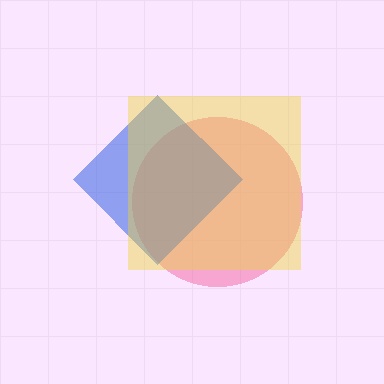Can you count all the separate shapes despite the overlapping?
Yes, there are 3 separate shapes.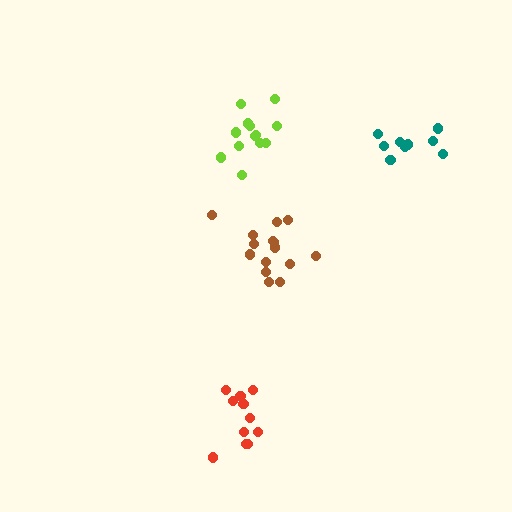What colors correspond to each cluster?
The clusters are colored: teal, brown, red, lime.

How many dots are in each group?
Group 1: 9 dots, Group 2: 15 dots, Group 3: 11 dots, Group 4: 13 dots (48 total).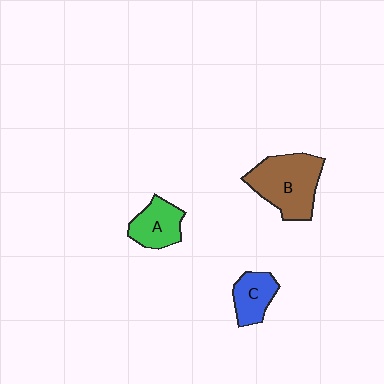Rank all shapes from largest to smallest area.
From largest to smallest: B (brown), A (green), C (blue).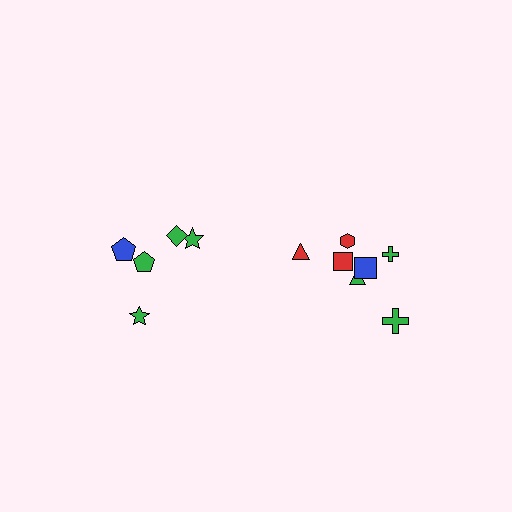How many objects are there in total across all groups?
There are 12 objects.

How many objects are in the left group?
There are 5 objects.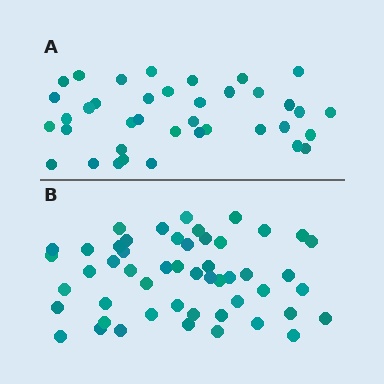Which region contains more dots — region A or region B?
Region B (the bottom region) has more dots.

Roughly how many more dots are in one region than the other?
Region B has approximately 15 more dots than region A.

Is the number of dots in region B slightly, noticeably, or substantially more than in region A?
Region B has noticeably more, but not dramatically so. The ratio is roughly 1.3 to 1.